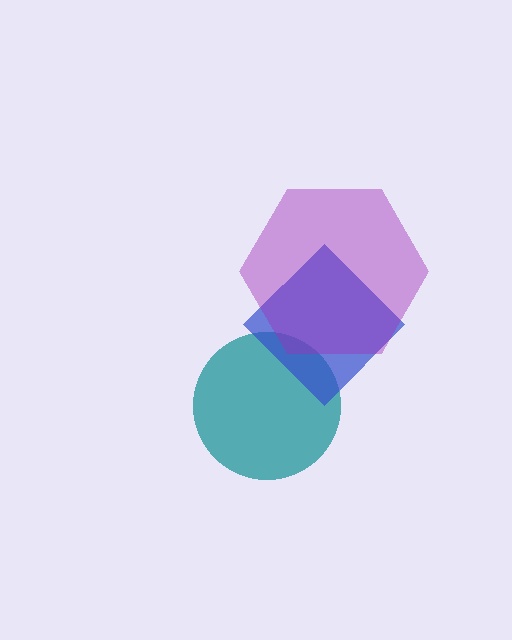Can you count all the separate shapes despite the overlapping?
Yes, there are 3 separate shapes.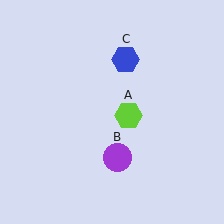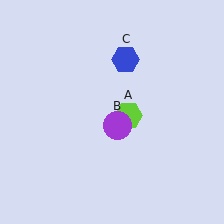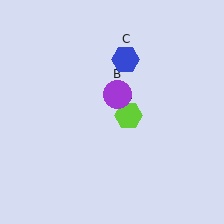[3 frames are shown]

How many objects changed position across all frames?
1 object changed position: purple circle (object B).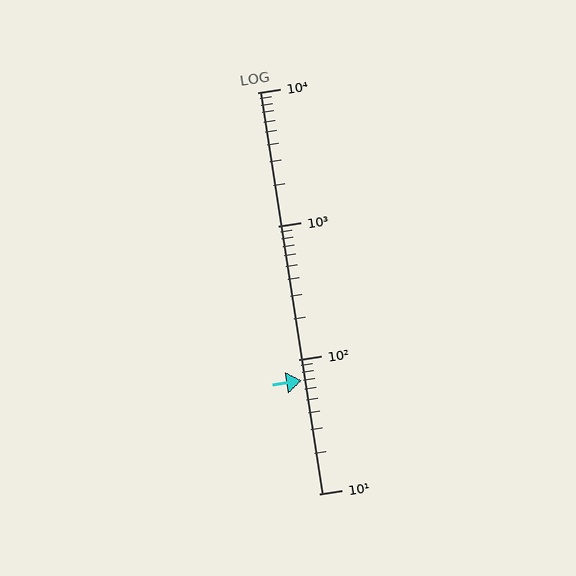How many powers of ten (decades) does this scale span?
The scale spans 3 decades, from 10 to 10000.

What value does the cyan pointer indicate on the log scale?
The pointer indicates approximately 70.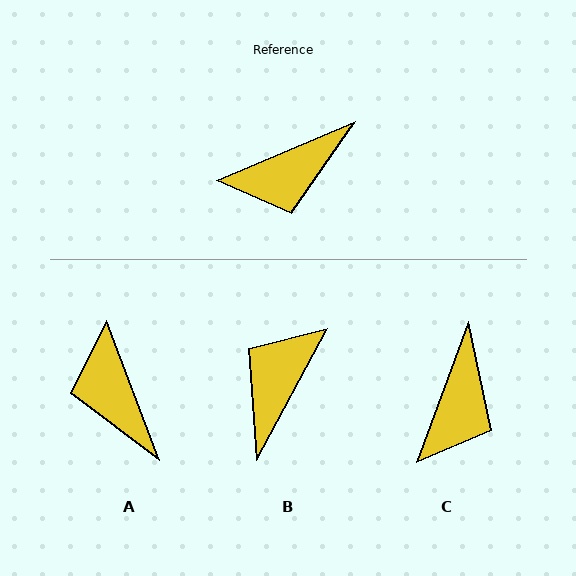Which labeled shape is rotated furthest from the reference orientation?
B, about 141 degrees away.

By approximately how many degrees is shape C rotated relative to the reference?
Approximately 47 degrees counter-clockwise.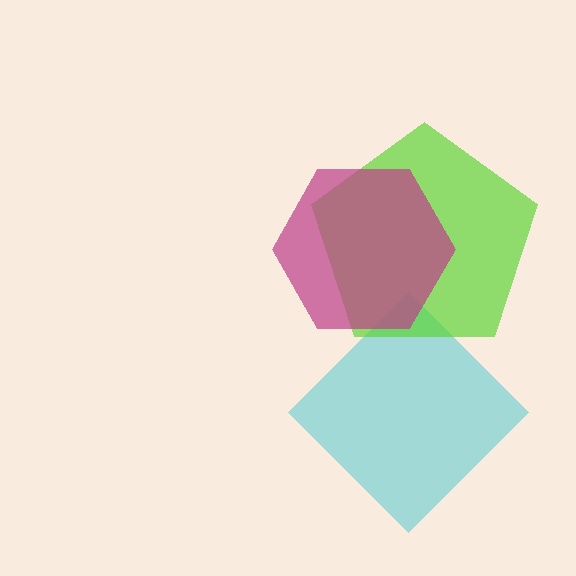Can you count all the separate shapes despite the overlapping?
Yes, there are 3 separate shapes.